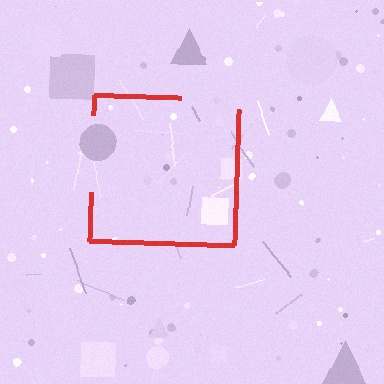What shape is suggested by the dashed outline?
The dashed outline suggests a square.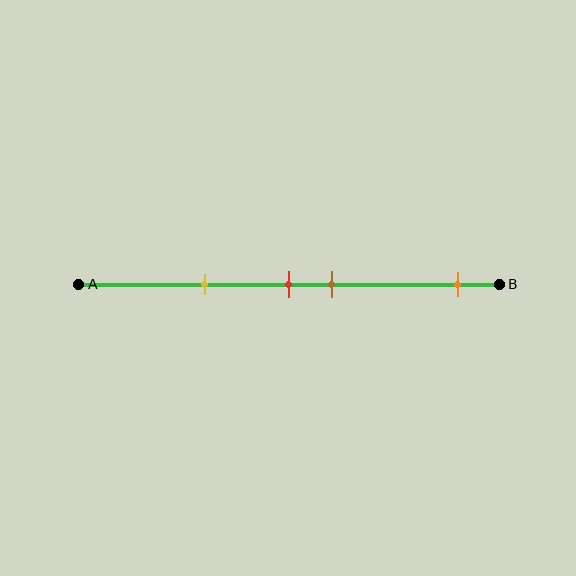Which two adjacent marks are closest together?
The red and brown marks are the closest adjacent pair.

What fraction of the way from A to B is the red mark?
The red mark is approximately 50% (0.5) of the way from A to B.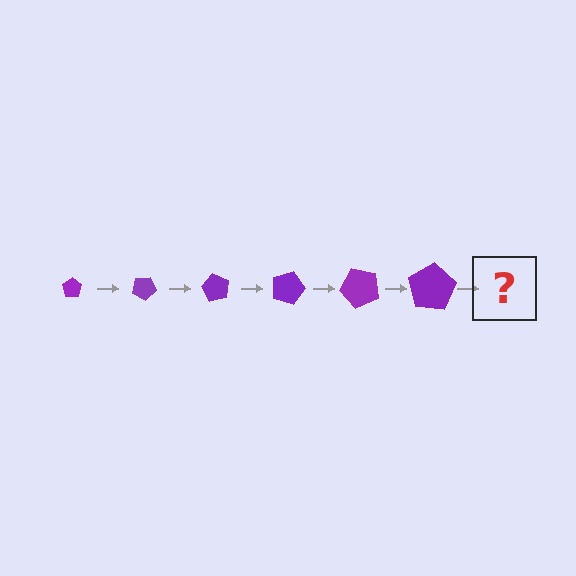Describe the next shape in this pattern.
It should be a pentagon, larger than the previous one and rotated 180 degrees from the start.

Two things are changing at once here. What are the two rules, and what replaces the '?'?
The two rules are that the pentagon grows larger each step and it rotates 30 degrees each step. The '?' should be a pentagon, larger than the previous one and rotated 180 degrees from the start.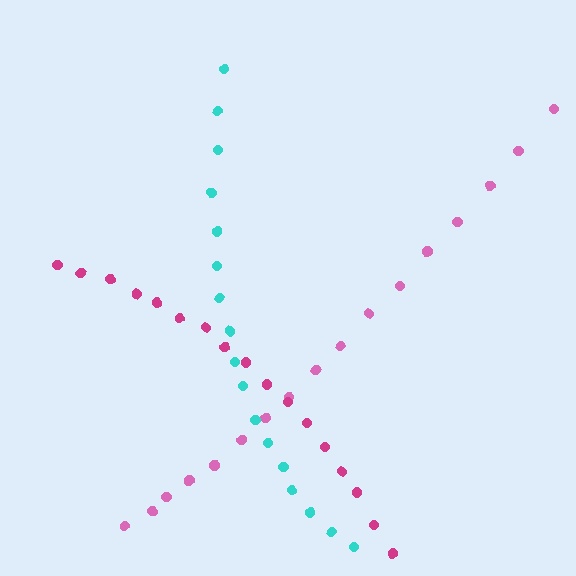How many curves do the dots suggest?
There are 3 distinct paths.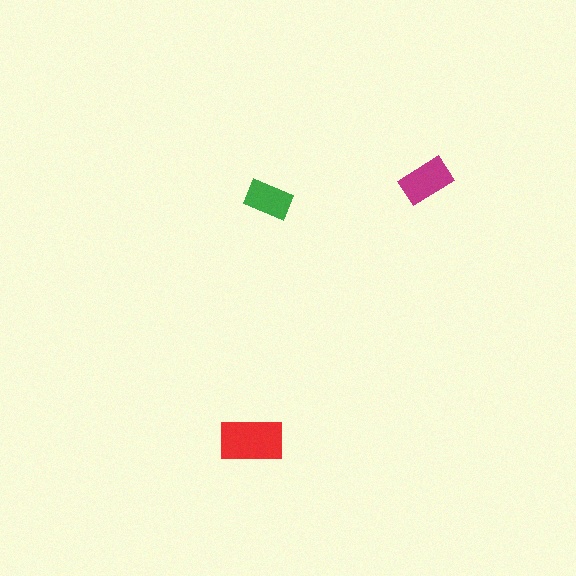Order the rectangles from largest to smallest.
the red one, the magenta one, the green one.